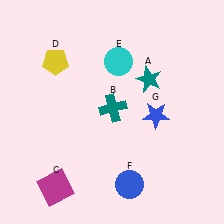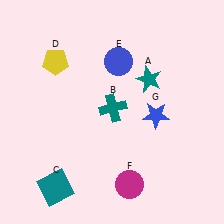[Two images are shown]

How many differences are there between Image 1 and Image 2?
There are 3 differences between the two images.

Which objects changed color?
C changed from magenta to teal. E changed from cyan to blue. F changed from blue to magenta.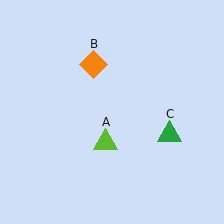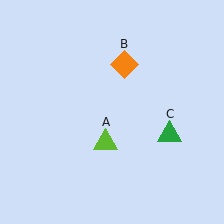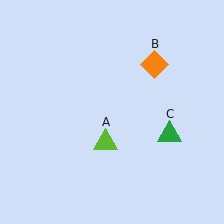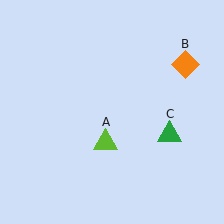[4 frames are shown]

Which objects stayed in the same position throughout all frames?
Lime triangle (object A) and green triangle (object C) remained stationary.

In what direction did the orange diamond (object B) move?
The orange diamond (object B) moved right.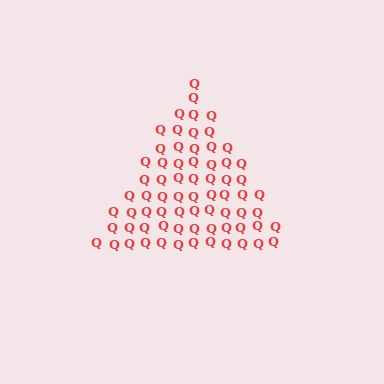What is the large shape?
The large shape is a triangle.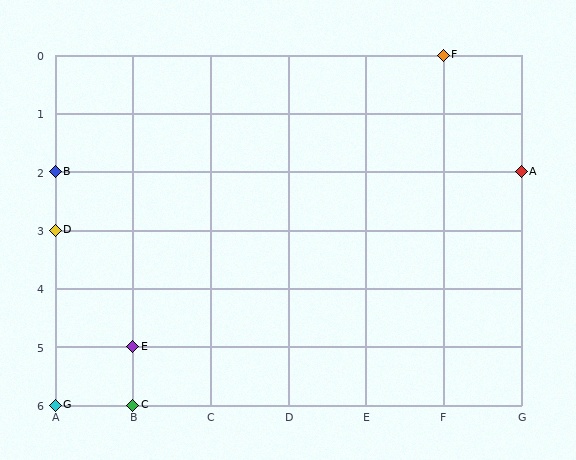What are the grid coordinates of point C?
Point C is at grid coordinates (B, 6).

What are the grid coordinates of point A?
Point A is at grid coordinates (G, 2).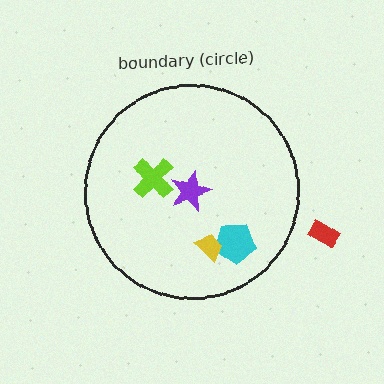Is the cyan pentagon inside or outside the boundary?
Inside.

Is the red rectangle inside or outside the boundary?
Outside.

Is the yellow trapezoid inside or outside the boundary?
Inside.